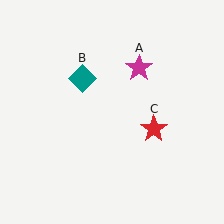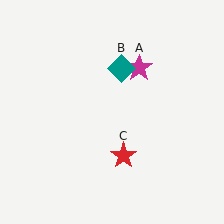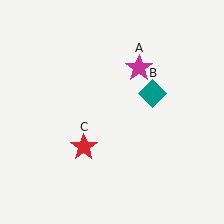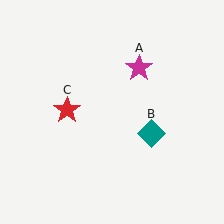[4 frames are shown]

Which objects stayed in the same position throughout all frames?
Magenta star (object A) remained stationary.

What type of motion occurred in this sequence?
The teal diamond (object B), red star (object C) rotated clockwise around the center of the scene.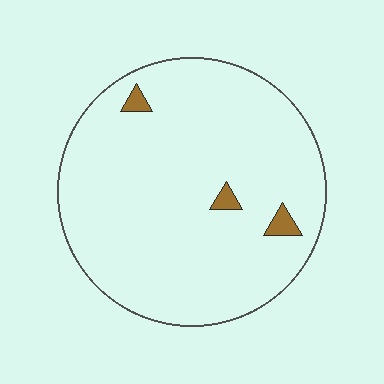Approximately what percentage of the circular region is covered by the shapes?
Approximately 5%.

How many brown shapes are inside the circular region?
3.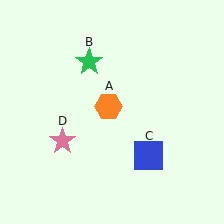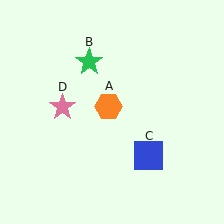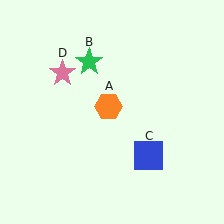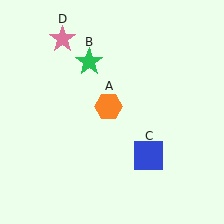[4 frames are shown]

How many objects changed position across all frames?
1 object changed position: pink star (object D).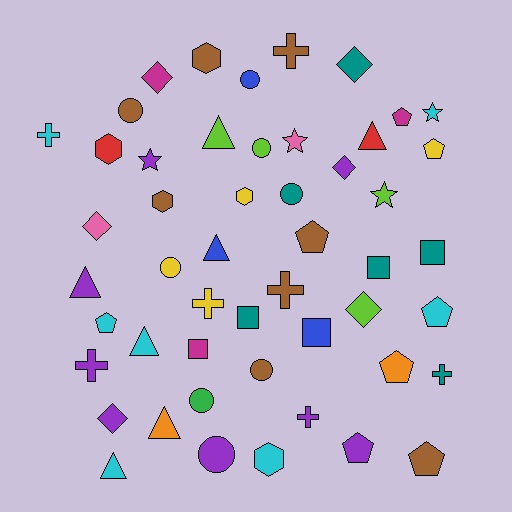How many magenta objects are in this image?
There are 3 magenta objects.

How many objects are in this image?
There are 50 objects.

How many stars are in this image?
There are 4 stars.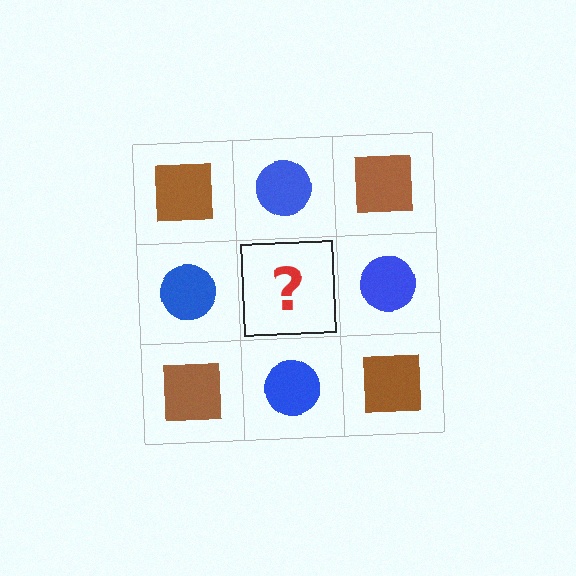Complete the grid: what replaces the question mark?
The question mark should be replaced with a brown square.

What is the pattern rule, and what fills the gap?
The rule is that it alternates brown square and blue circle in a checkerboard pattern. The gap should be filled with a brown square.